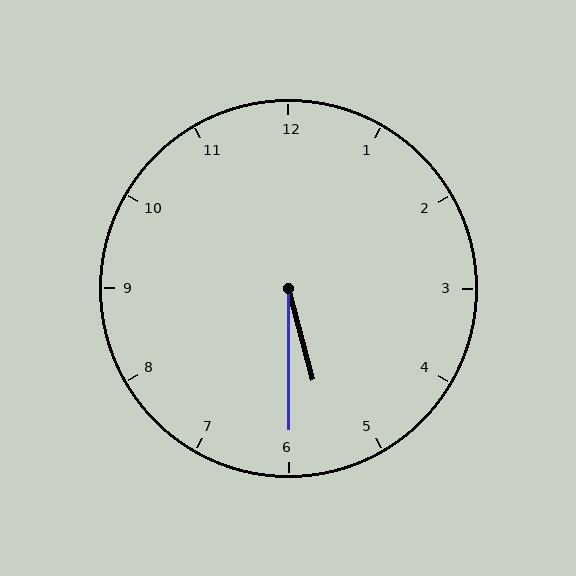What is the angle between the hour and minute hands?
Approximately 15 degrees.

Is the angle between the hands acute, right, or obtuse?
It is acute.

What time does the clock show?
5:30.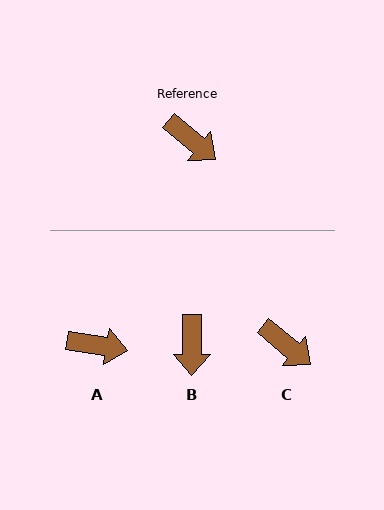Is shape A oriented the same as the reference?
No, it is off by about 30 degrees.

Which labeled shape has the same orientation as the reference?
C.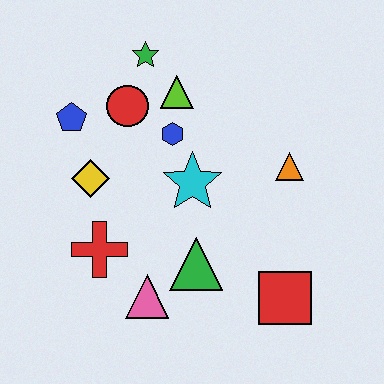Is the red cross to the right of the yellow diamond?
Yes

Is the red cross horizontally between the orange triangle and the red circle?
No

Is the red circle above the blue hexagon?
Yes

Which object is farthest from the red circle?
The red square is farthest from the red circle.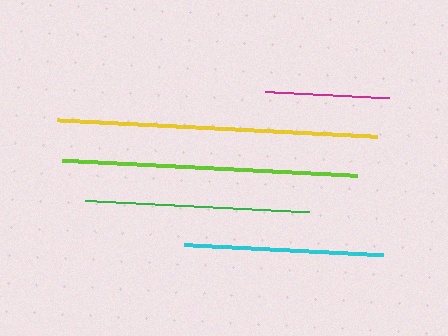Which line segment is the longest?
The yellow line is the longest at approximately 319 pixels.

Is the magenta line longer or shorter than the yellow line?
The yellow line is longer than the magenta line.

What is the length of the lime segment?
The lime segment is approximately 296 pixels long.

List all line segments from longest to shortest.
From longest to shortest: yellow, lime, green, cyan, magenta.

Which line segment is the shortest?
The magenta line is the shortest at approximately 124 pixels.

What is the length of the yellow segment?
The yellow segment is approximately 319 pixels long.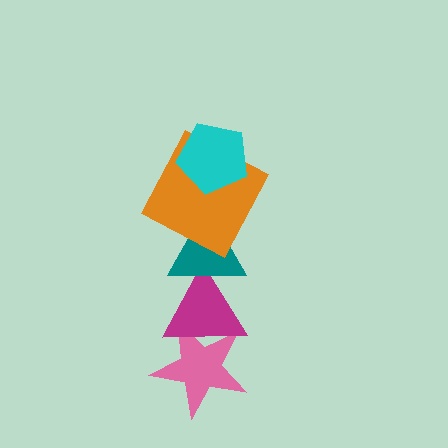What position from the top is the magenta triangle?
The magenta triangle is 4th from the top.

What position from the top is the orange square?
The orange square is 2nd from the top.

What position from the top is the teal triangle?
The teal triangle is 3rd from the top.